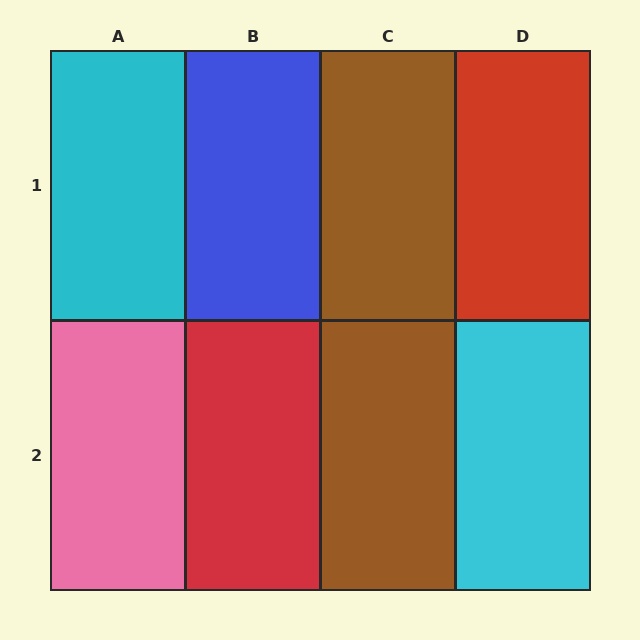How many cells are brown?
2 cells are brown.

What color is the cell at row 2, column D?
Cyan.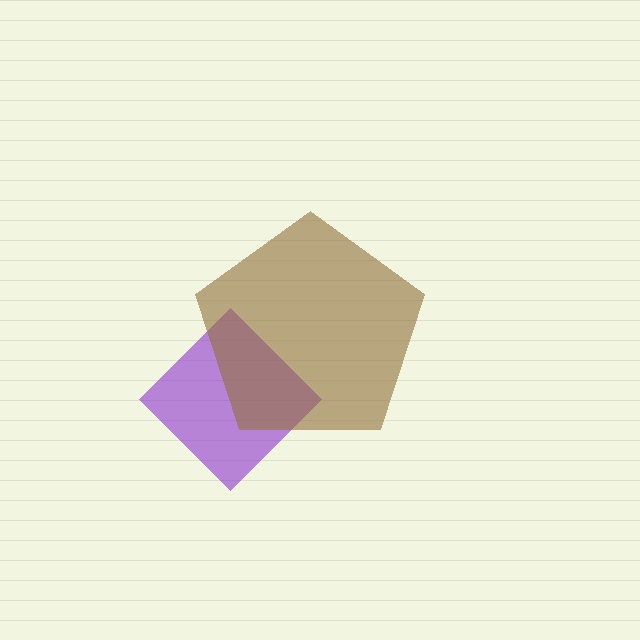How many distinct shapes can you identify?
There are 2 distinct shapes: a purple diamond, a brown pentagon.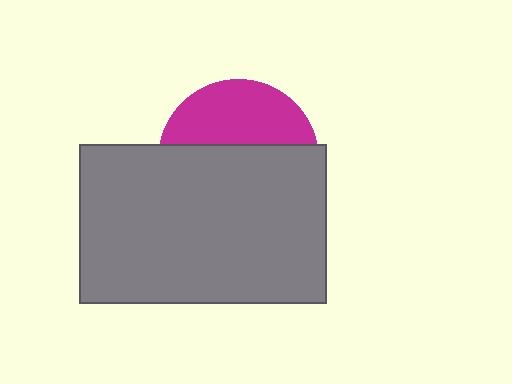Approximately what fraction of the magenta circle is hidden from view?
Roughly 63% of the magenta circle is hidden behind the gray rectangle.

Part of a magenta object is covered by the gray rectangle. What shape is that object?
It is a circle.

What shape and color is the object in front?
The object in front is a gray rectangle.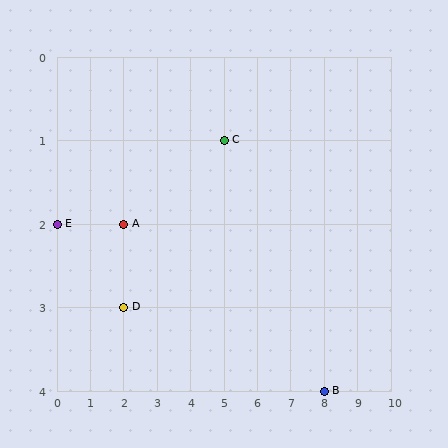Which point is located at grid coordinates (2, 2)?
Point A is at (2, 2).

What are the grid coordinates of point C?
Point C is at grid coordinates (5, 1).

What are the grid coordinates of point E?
Point E is at grid coordinates (0, 2).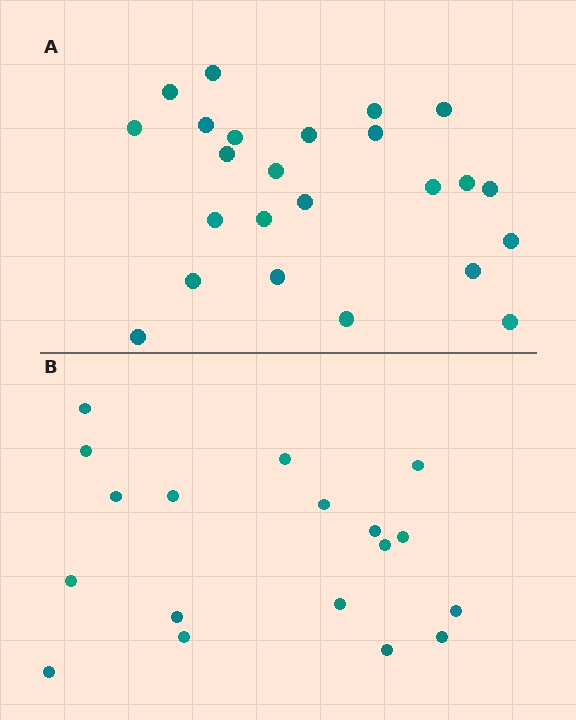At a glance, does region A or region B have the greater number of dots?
Region A (the top region) has more dots.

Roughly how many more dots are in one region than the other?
Region A has about 6 more dots than region B.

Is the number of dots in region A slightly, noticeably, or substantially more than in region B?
Region A has noticeably more, but not dramatically so. The ratio is roughly 1.3 to 1.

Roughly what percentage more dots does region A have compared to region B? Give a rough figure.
About 35% more.